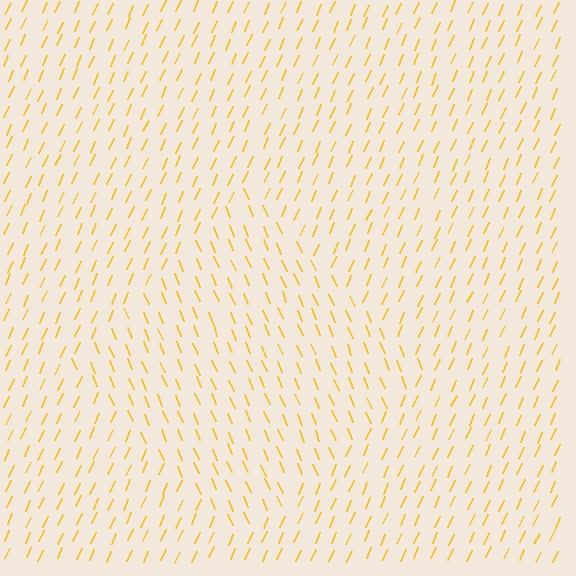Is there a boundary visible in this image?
Yes, there is a texture boundary formed by a change in line orientation.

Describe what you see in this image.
The image is filled with small yellow line segments. A diamond region in the image has lines oriented differently from the surrounding lines, creating a visible texture boundary.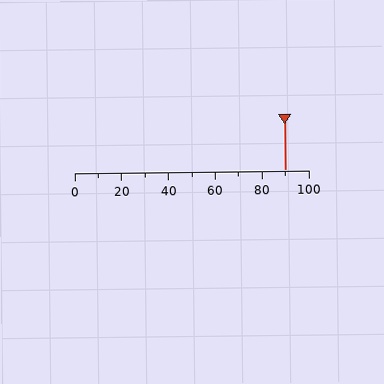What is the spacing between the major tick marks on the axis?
The major ticks are spaced 20 apart.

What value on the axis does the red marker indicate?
The marker indicates approximately 90.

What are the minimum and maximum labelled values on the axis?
The axis runs from 0 to 100.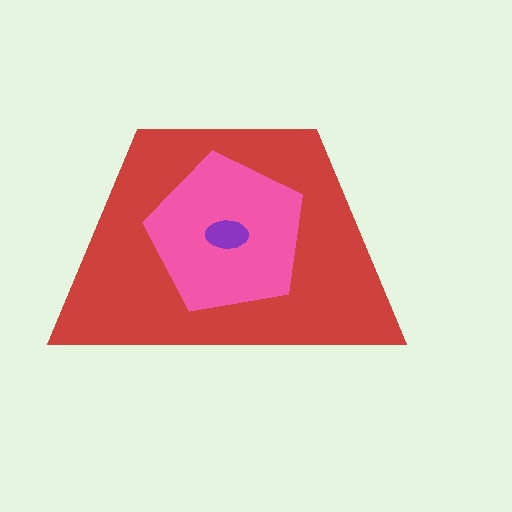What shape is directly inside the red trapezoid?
The pink pentagon.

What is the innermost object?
The purple ellipse.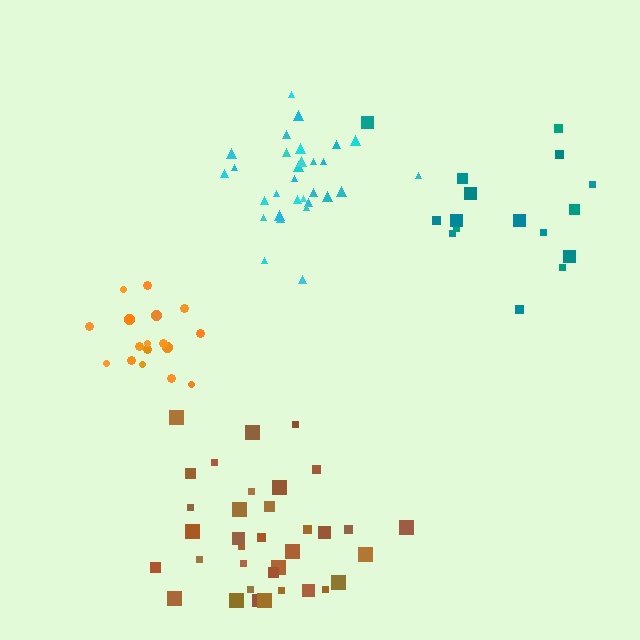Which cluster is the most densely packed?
Cyan.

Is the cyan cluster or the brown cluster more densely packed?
Cyan.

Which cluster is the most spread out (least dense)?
Teal.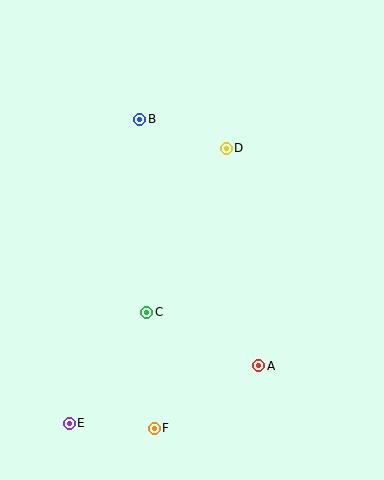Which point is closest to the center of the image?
Point C at (147, 312) is closest to the center.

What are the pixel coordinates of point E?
Point E is at (69, 423).